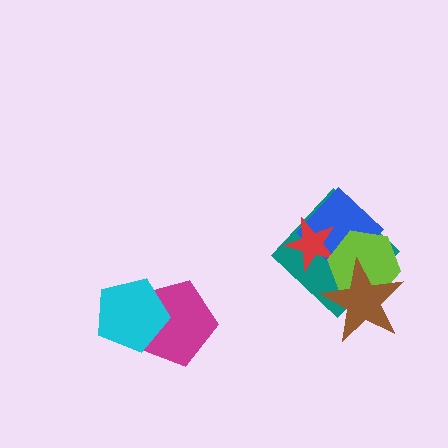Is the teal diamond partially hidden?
Yes, it is partially covered by another shape.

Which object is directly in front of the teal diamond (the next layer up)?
The blue diamond is directly in front of the teal diamond.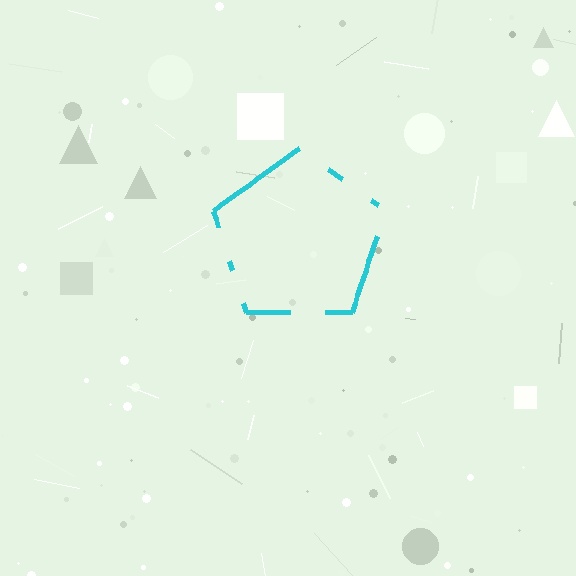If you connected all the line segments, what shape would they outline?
They would outline a pentagon.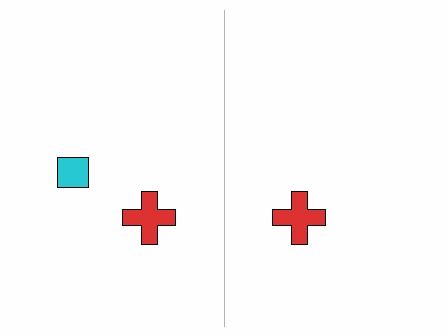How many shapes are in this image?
There are 3 shapes in this image.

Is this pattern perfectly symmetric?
No, the pattern is not perfectly symmetric. A cyan square is missing from the right side.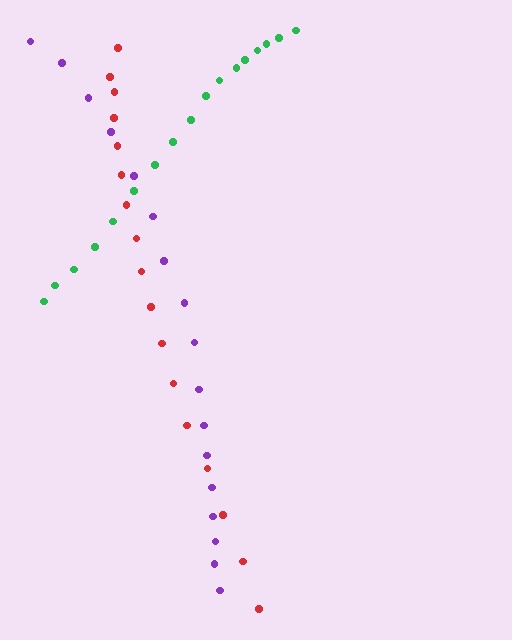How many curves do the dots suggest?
There are 3 distinct paths.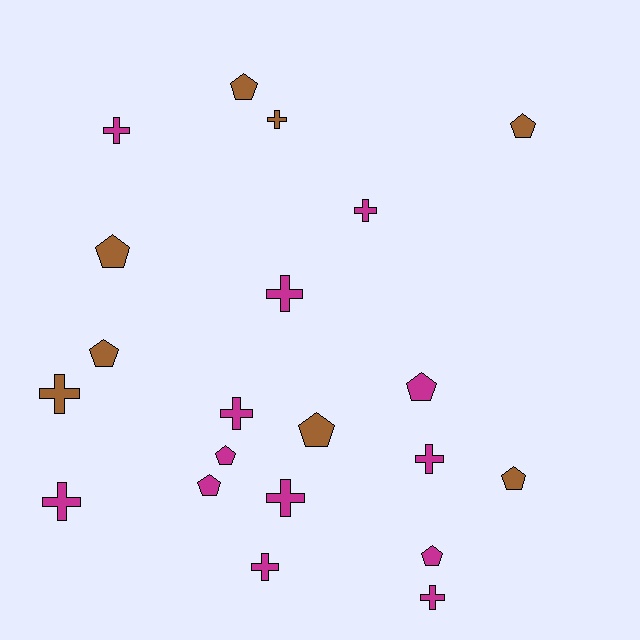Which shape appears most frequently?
Cross, with 11 objects.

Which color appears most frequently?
Magenta, with 13 objects.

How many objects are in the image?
There are 21 objects.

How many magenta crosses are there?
There are 9 magenta crosses.